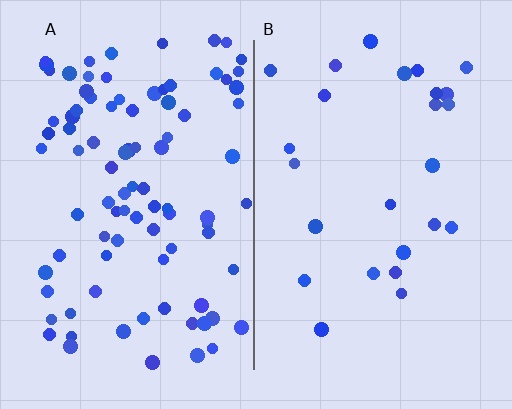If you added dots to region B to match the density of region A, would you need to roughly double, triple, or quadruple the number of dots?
Approximately quadruple.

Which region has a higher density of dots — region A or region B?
A (the left).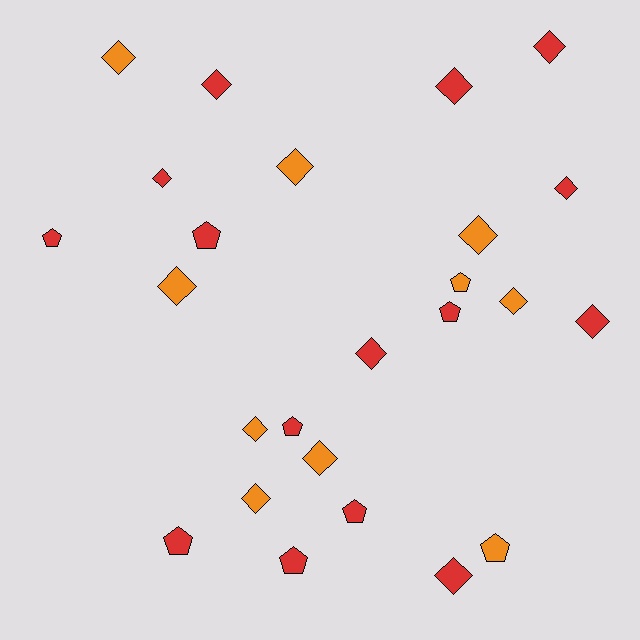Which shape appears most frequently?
Diamond, with 16 objects.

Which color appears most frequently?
Red, with 15 objects.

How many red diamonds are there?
There are 8 red diamonds.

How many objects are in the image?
There are 25 objects.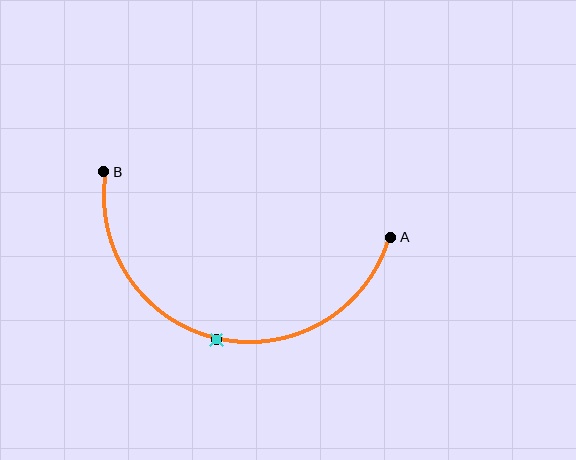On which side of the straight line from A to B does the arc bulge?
The arc bulges below the straight line connecting A and B.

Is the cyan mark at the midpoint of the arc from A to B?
Yes. The cyan mark lies on the arc at equal arc-length from both A and B — it is the arc midpoint.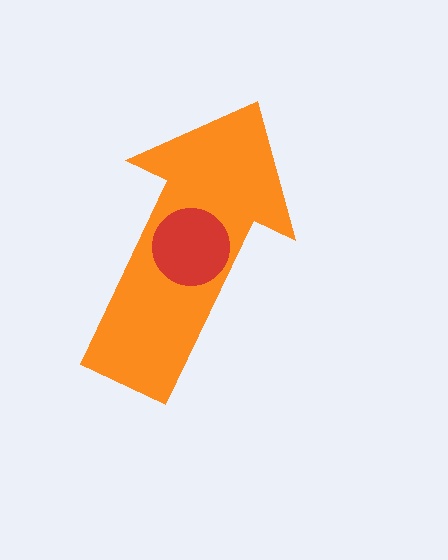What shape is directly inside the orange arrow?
The red circle.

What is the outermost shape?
The orange arrow.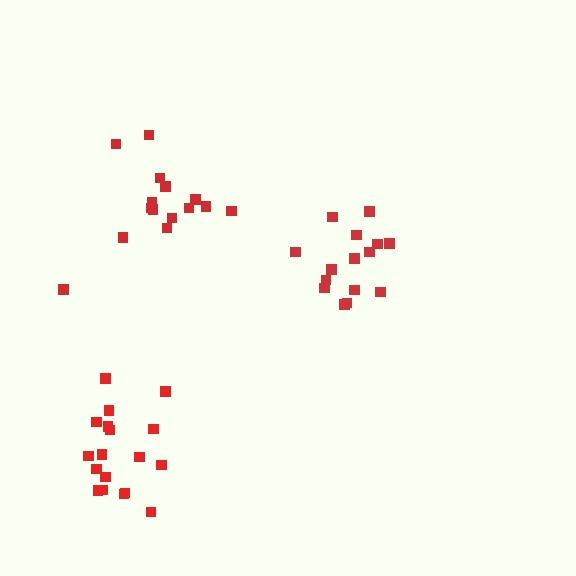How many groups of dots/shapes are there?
There are 3 groups.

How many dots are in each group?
Group 1: 18 dots, Group 2: 15 dots, Group 3: 15 dots (48 total).